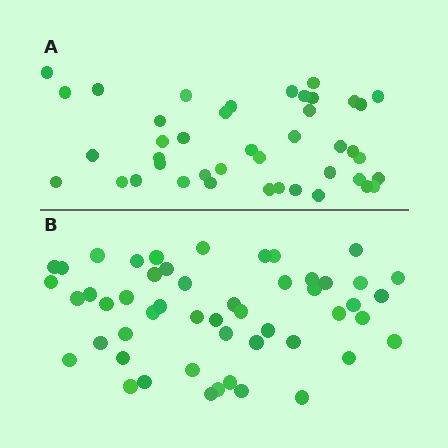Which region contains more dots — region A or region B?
Region B (the bottom region) has more dots.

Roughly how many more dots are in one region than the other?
Region B has roughly 8 or so more dots than region A.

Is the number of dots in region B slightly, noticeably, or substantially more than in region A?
Region B has only slightly more — the two regions are fairly close. The ratio is roughly 1.2 to 1.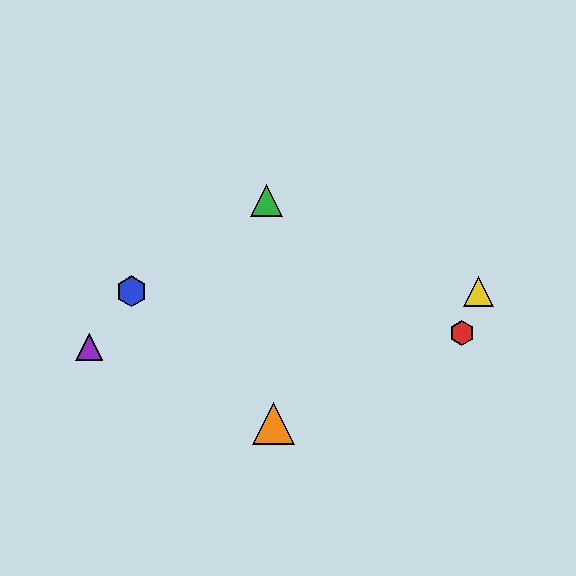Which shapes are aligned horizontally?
The blue hexagon, the yellow triangle are aligned horizontally.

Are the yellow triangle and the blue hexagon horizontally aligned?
Yes, both are at y≈291.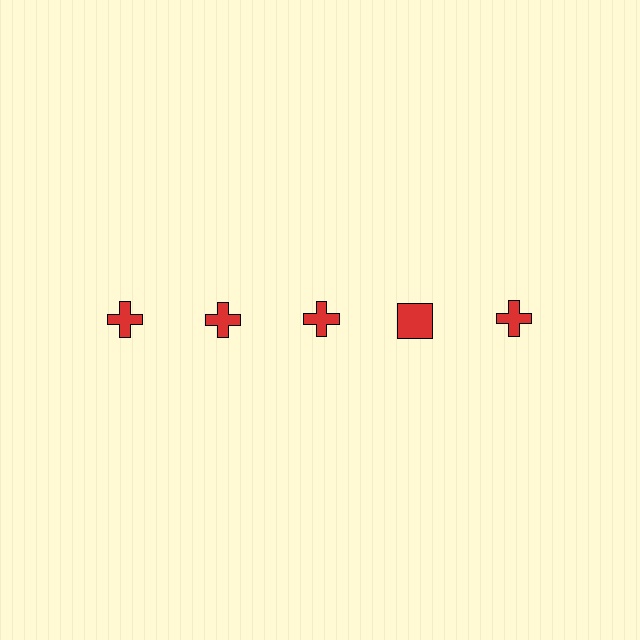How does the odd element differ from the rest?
It has a different shape: square instead of cross.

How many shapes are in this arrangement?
There are 5 shapes arranged in a grid pattern.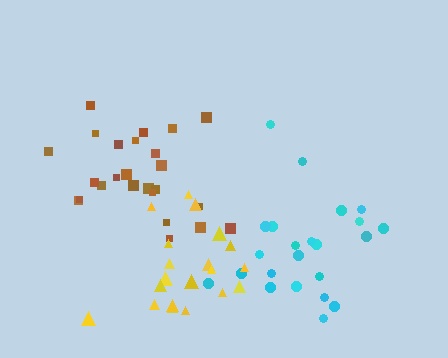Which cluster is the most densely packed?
Brown.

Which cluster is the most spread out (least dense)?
Yellow.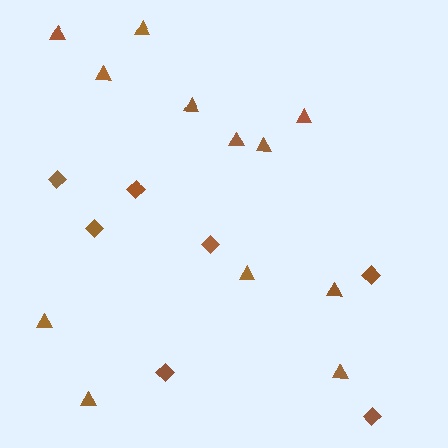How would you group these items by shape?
There are 2 groups: one group of diamonds (7) and one group of triangles (12).